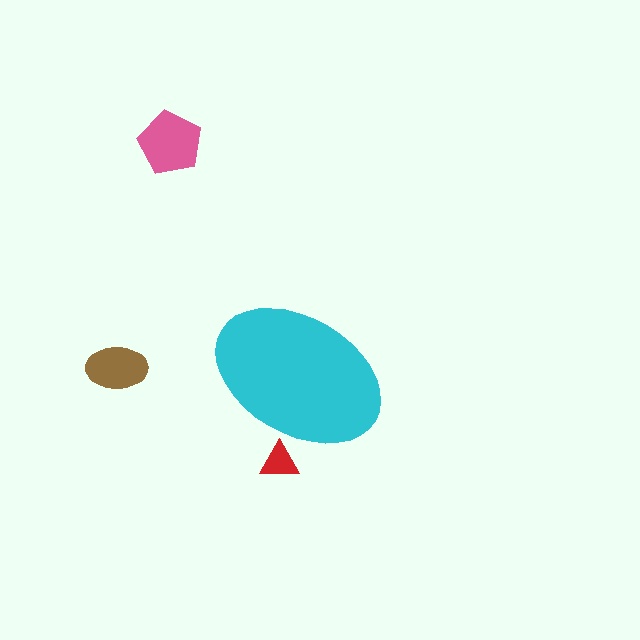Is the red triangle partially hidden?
Yes, the red triangle is partially hidden behind the cyan ellipse.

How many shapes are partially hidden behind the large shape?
1 shape is partially hidden.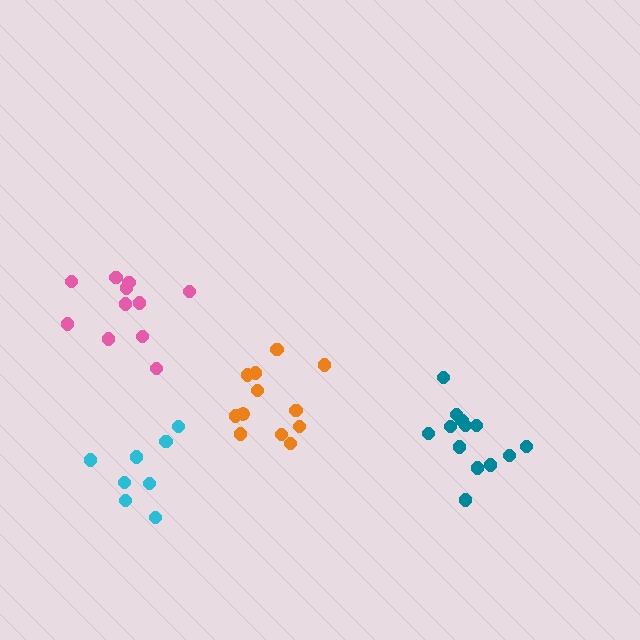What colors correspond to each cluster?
The clusters are colored: teal, orange, cyan, pink.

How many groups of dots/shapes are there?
There are 4 groups.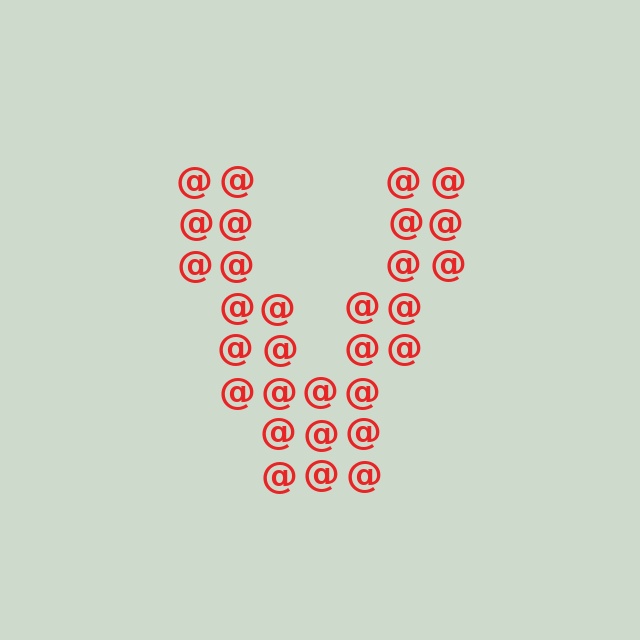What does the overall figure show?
The overall figure shows the letter V.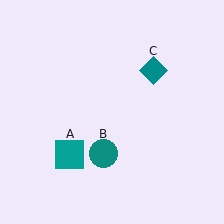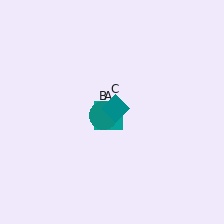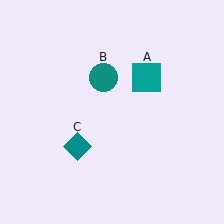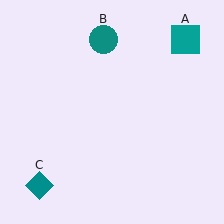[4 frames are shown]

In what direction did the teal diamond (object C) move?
The teal diamond (object C) moved down and to the left.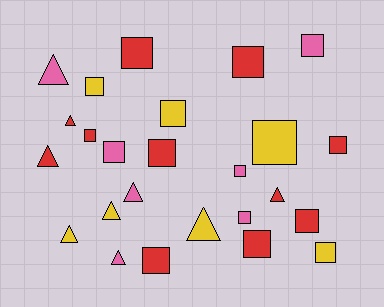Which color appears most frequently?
Red, with 11 objects.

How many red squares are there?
There are 8 red squares.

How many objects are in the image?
There are 25 objects.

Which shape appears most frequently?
Square, with 16 objects.